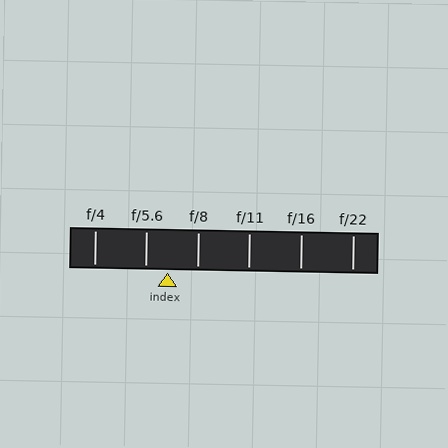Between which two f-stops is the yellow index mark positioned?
The index mark is between f/5.6 and f/8.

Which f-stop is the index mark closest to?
The index mark is closest to f/5.6.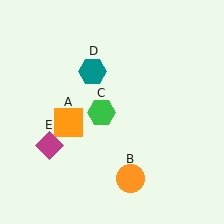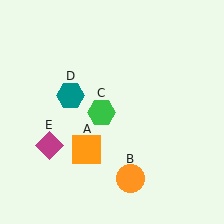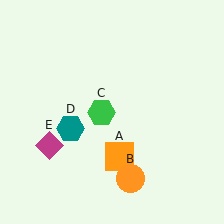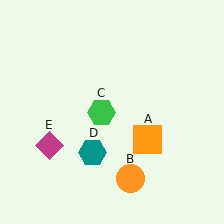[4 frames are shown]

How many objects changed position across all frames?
2 objects changed position: orange square (object A), teal hexagon (object D).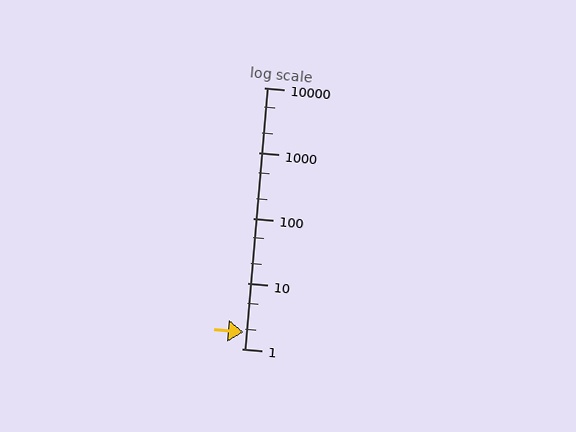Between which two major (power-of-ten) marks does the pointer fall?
The pointer is between 1 and 10.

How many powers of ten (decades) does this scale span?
The scale spans 4 decades, from 1 to 10000.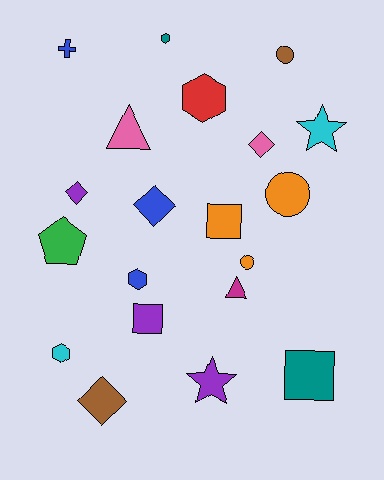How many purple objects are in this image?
There are 3 purple objects.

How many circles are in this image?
There are 3 circles.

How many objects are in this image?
There are 20 objects.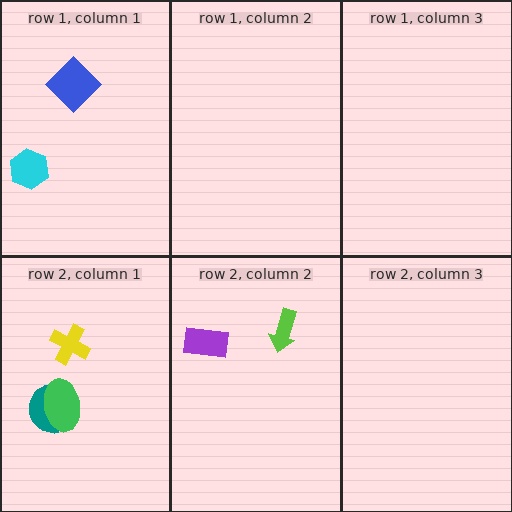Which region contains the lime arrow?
The row 2, column 2 region.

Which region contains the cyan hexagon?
The row 1, column 1 region.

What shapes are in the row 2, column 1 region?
The yellow cross, the teal semicircle, the green ellipse.